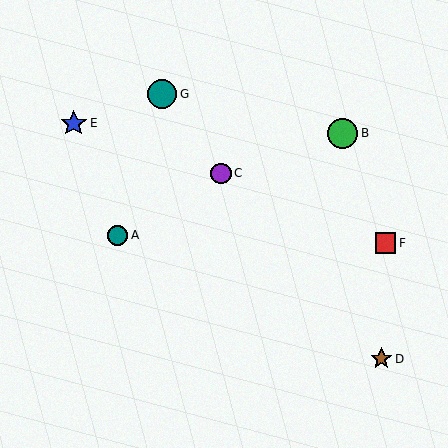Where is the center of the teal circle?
The center of the teal circle is at (117, 235).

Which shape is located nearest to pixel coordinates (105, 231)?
The teal circle (labeled A) at (117, 235) is nearest to that location.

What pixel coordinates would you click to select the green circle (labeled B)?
Click at (343, 133) to select the green circle B.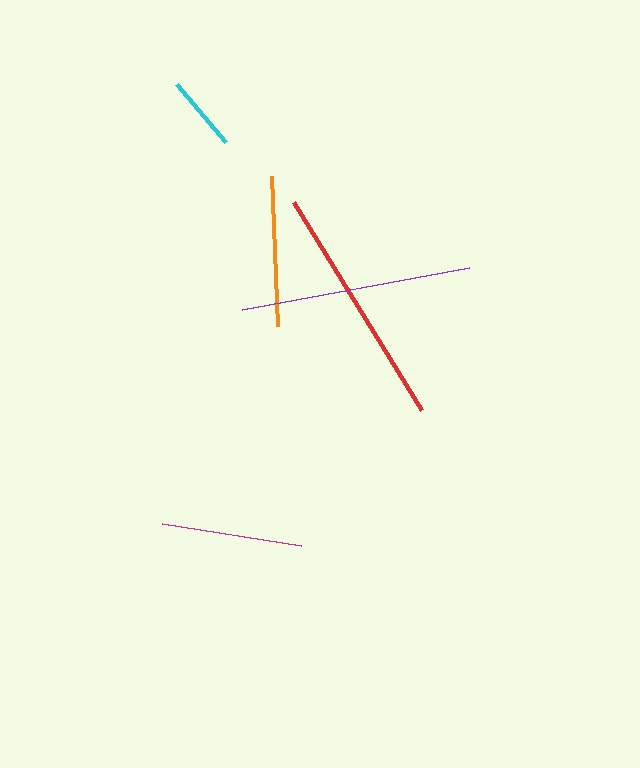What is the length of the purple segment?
The purple segment is approximately 231 pixels long.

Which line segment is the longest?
The red line is the longest at approximately 245 pixels.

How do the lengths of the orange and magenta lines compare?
The orange and magenta lines are approximately the same length.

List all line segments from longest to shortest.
From longest to shortest: red, purple, orange, magenta, cyan.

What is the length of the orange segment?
The orange segment is approximately 150 pixels long.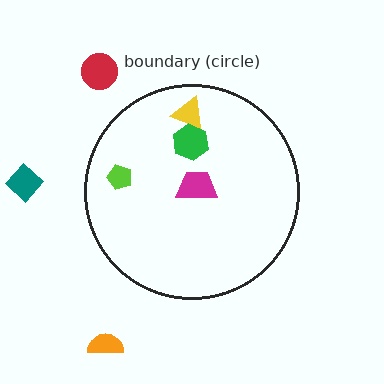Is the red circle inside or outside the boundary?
Outside.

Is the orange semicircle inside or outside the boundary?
Outside.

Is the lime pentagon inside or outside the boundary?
Inside.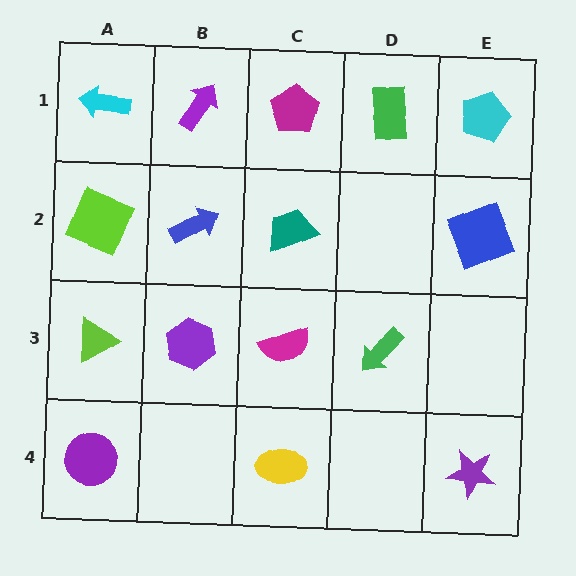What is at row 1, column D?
A green rectangle.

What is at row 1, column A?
A cyan arrow.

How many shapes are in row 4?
3 shapes.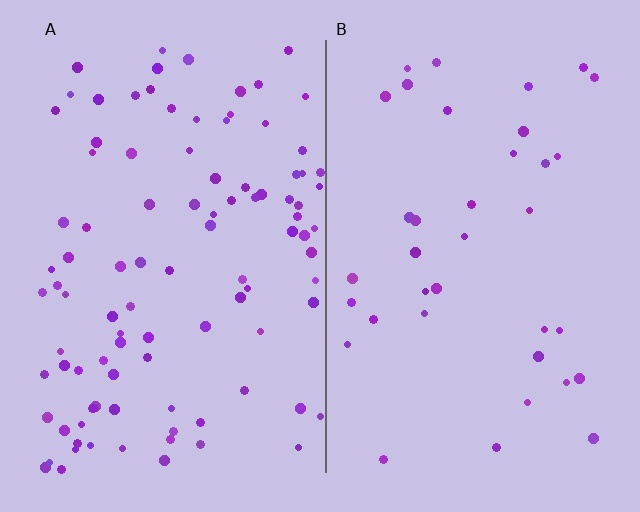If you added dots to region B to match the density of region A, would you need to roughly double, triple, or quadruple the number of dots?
Approximately triple.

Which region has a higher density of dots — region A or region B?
A (the left).